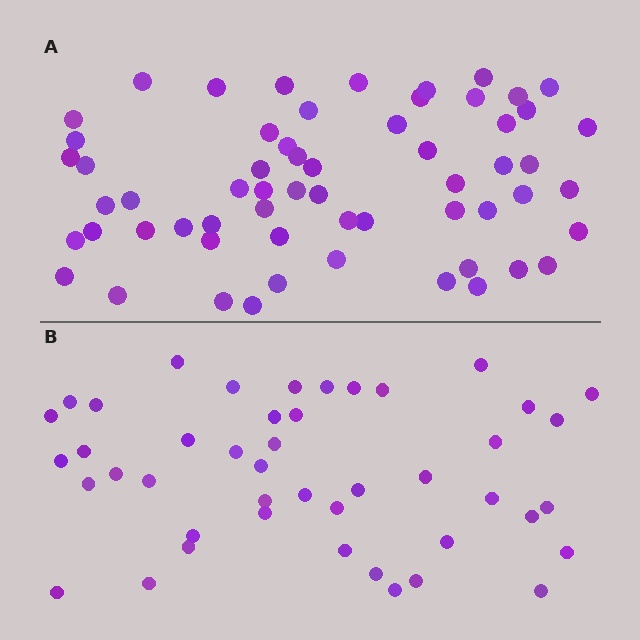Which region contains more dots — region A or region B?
Region A (the top region) has more dots.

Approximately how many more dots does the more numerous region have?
Region A has approximately 15 more dots than region B.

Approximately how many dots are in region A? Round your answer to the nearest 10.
About 60 dots.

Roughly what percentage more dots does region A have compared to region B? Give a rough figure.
About 35% more.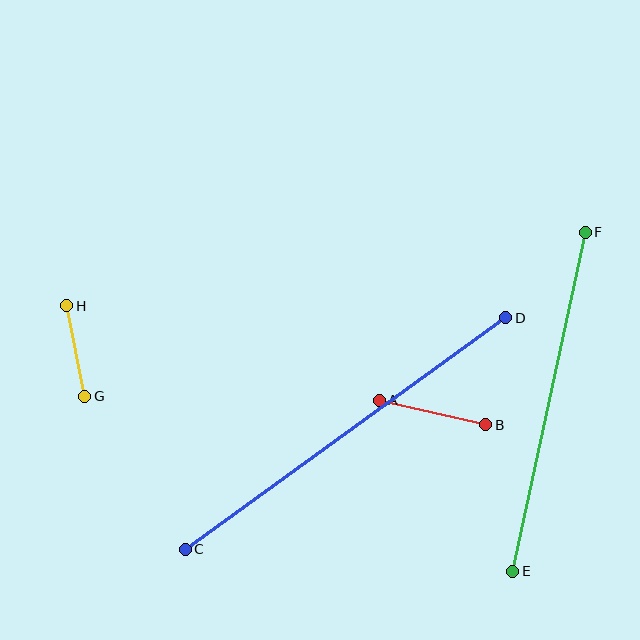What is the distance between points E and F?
The distance is approximately 347 pixels.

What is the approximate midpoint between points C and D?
The midpoint is at approximately (345, 433) pixels.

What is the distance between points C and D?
The distance is approximately 395 pixels.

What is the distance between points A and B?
The distance is approximately 110 pixels.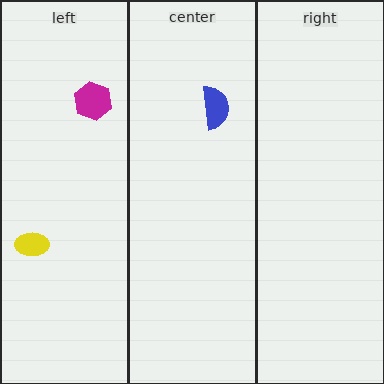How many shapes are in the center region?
1.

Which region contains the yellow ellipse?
The left region.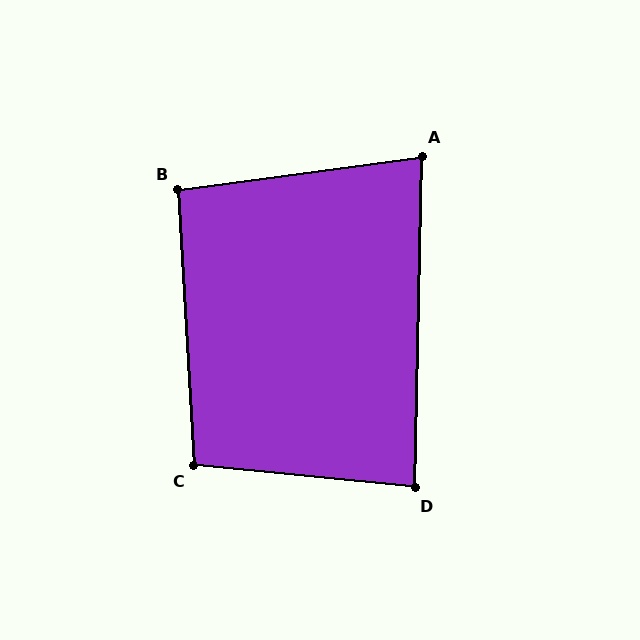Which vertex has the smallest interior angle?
A, at approximately 81 degrees.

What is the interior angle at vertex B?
Approximately 94 degrees (approximately right).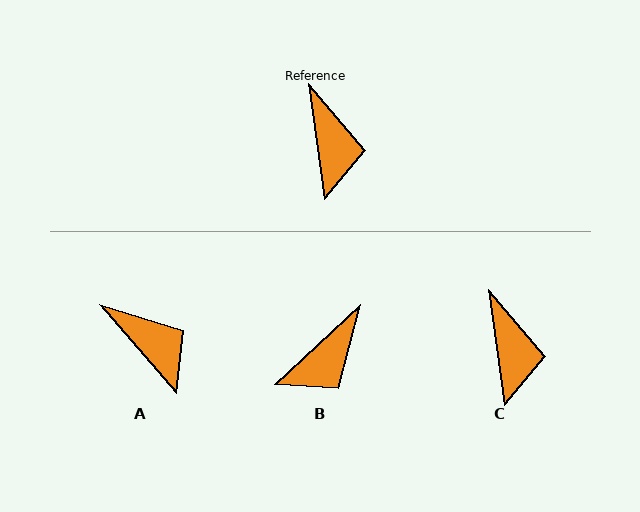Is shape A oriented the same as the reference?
No, it is off by about 33 degrees.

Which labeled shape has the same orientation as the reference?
C.